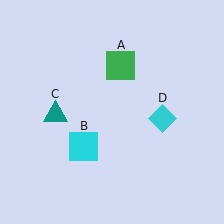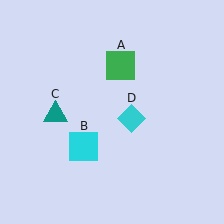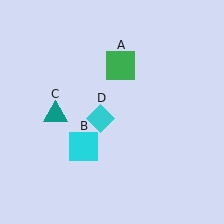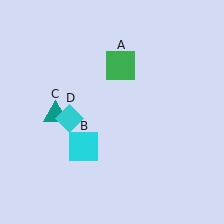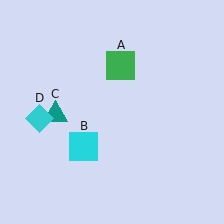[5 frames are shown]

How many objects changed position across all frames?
1 object changed position: cyan diamond (object D).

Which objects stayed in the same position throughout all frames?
Green square (object A) and cyan square (object B) and teal triangle (object C) remained stationary.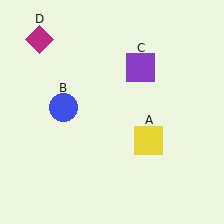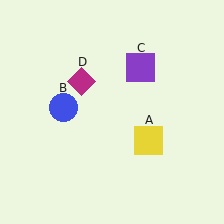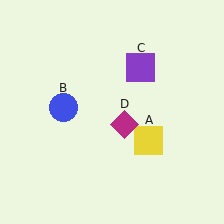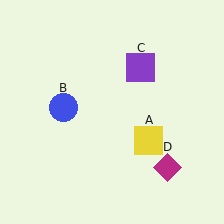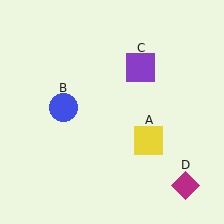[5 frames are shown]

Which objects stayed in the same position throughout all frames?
Yellow square (object A) and blue circle (object B) and purple square (object C) remained stationary.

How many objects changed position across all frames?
1 object changed position: magenta diamond (object D).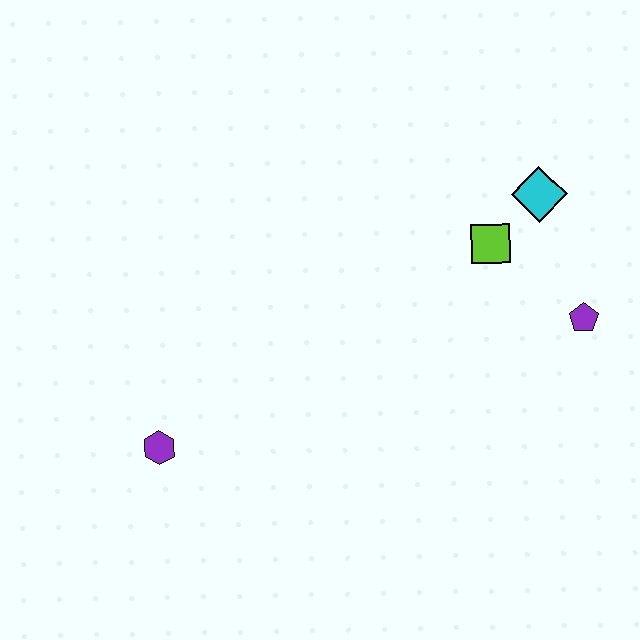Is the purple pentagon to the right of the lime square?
Yes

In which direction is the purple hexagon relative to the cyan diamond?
The purple hexagon is to the left of the cyan diamond.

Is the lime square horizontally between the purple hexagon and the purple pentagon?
Yes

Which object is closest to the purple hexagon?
The lime square is closest to the purple hexagon.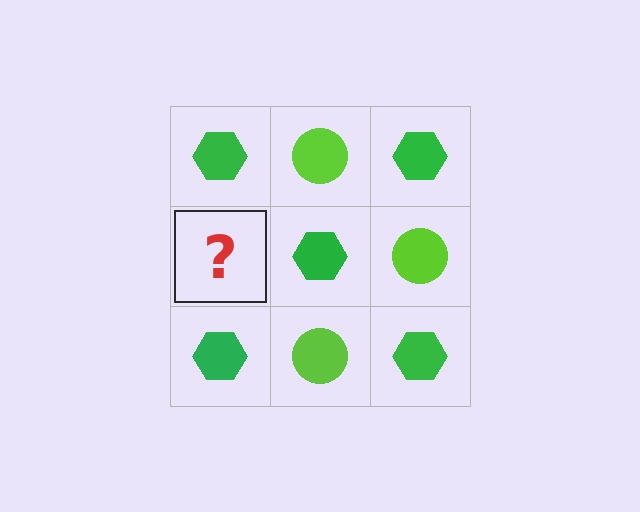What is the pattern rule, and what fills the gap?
The rule is that it alternates green hexagon and lime circle in a checkerboard pattern. The gap should be filled with a lime circle.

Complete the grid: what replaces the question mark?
The question mark should be replaced with a lime circle.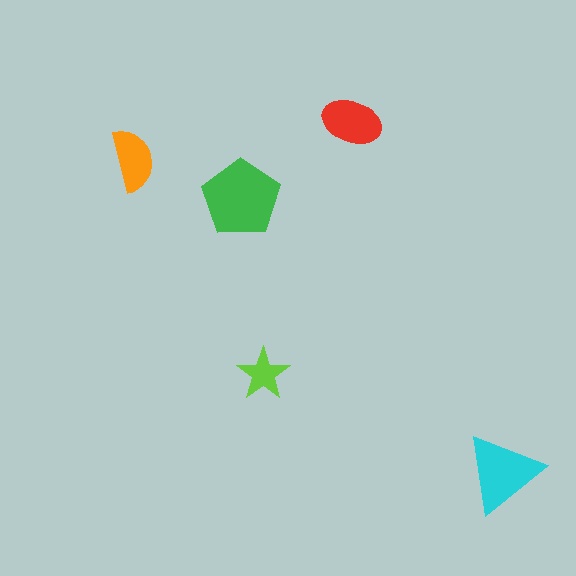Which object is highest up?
The red ellipse is topmost.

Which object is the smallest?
The lime star.